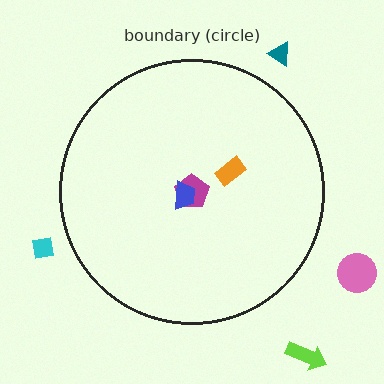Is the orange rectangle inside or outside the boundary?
Inside.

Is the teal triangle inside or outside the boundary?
Outside.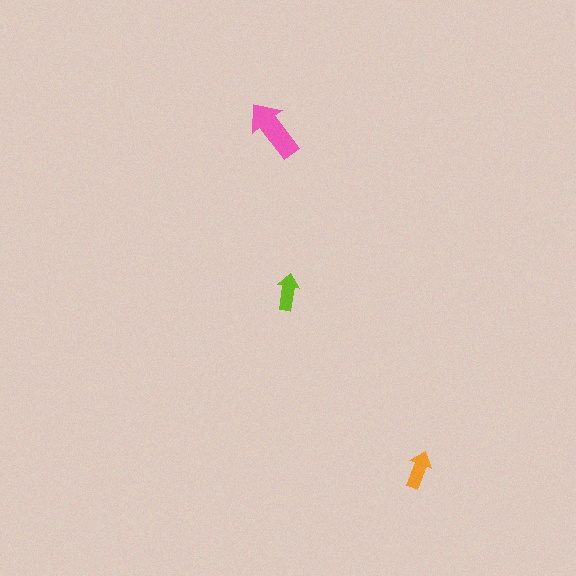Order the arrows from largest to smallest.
the pink one, the orange one, the lime one.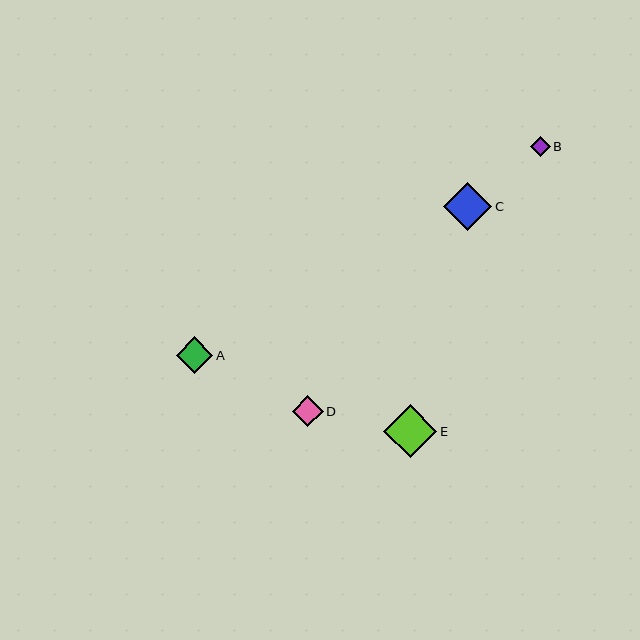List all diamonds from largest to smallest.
From largest to smallest: E, C, A, D, B.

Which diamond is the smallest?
Diamond B is the smallest with a size of approximately 20 pixels.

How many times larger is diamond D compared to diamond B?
Diamond D is approximately 1.5 times the size of diamond B.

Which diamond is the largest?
Diamond E is the largest with a size of approximately 53 pixels.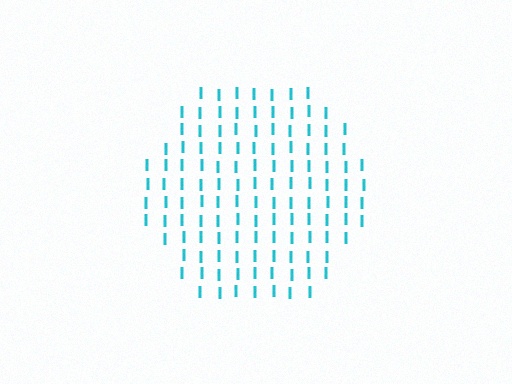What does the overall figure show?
The overall figure shows a hexagon.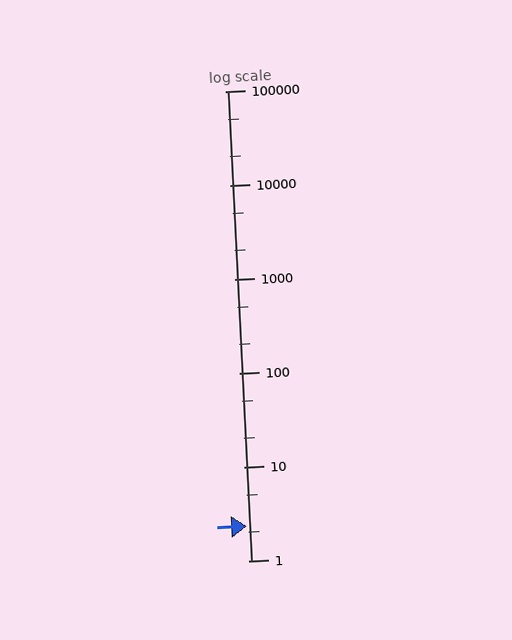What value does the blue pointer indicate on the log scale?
The pointer indicates approximately 2.3.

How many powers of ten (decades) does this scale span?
The scale spans 5 decades, from 1 to 100000.